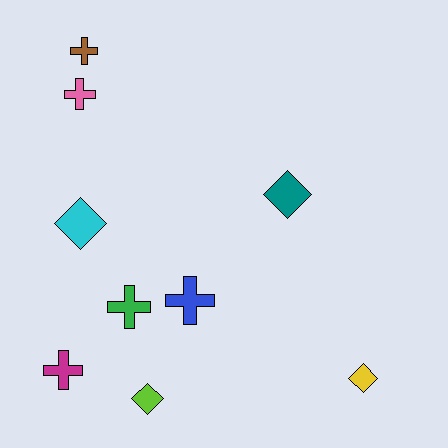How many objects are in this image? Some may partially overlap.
There are 9 objects.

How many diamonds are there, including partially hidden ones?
There are 4 diamonds.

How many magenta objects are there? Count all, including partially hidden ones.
There is 1 magenta object.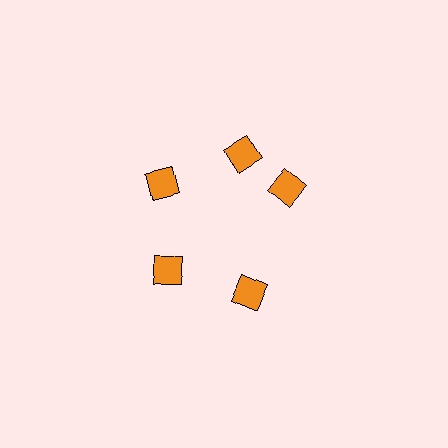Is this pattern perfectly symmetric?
No. The 5 orange diamonds are arranged in a ring, but one element near the 3 o'clock position is rotated out of alignment along the ring, breaking the 5-fold rotational symmetry.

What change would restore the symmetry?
The symmetry would be restored by rotating it back into even spacing with its neighbors so that all 5 diamonds sit at equal angles and equal distance from the center.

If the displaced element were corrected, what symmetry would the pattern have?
It would have 5-fold rotational symmetry — the pattern would map onto itself every 72 degrees.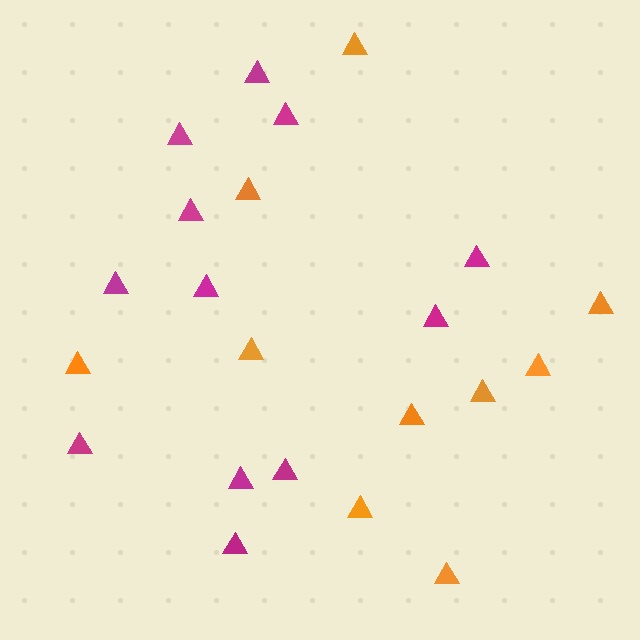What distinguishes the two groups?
There are 2 groups: one group of orange triangles (10) and one group of magenta triangles (12).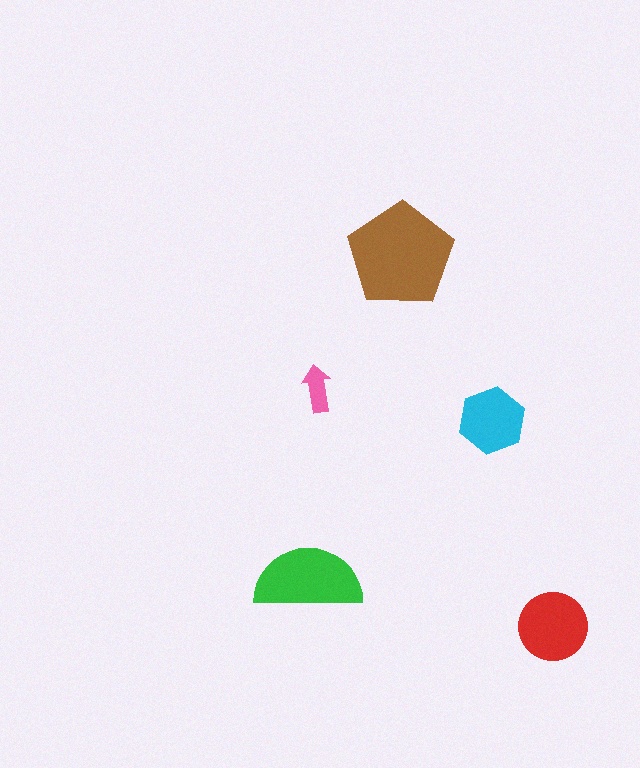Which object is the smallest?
The pink arrow.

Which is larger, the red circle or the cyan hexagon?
The red circle.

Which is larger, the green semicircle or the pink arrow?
The green semicircle.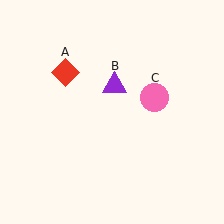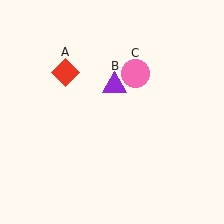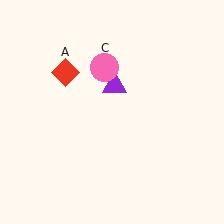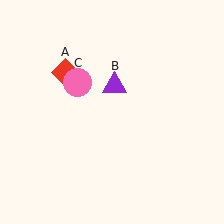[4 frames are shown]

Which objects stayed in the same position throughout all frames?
Red diamond (object A) and purple triangle (object B) remained stationary.